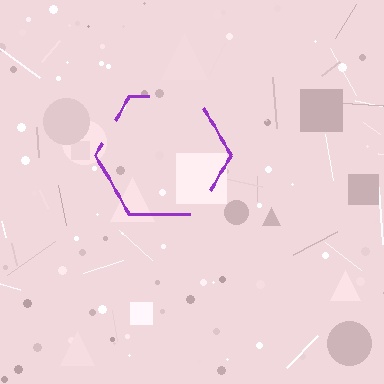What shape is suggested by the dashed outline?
The dashed outline suggests a hexagon.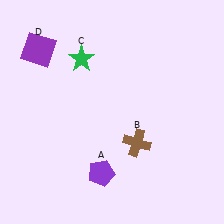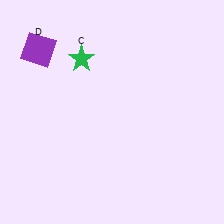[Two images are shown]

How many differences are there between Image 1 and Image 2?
There are 2 differences between the two images.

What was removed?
The purple pentagon (A), the brown cross (B) were removed in Image 2.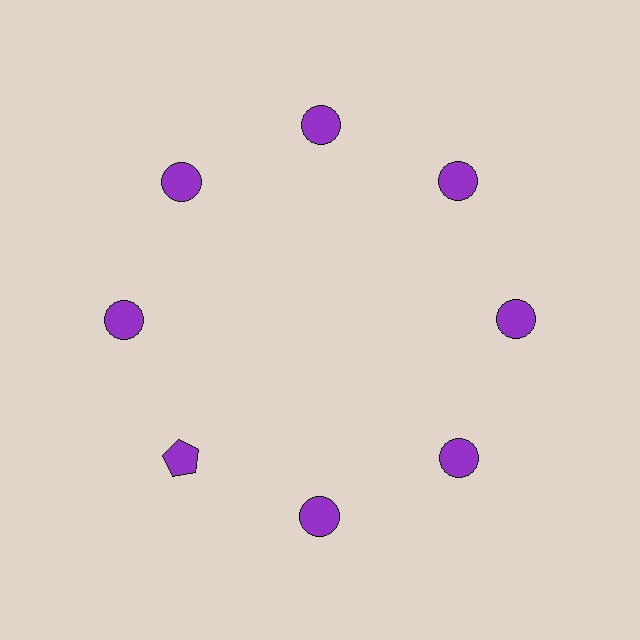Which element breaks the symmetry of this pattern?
The purple pentagon at roughly the 8 o'clock position breaks the symmetry. All other shapes are purple circles.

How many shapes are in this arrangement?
There are 8 shapes arranged in a ring pattern.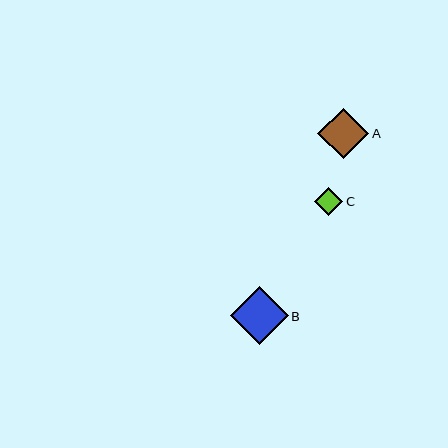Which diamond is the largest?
Diamond B is the largest with a size of approximately 58 pixels.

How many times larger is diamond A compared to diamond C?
Diamond A is approximately 1.8 times the size of diamond C.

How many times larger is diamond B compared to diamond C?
Diamond B is approximately 2.1 times the size of diamond C.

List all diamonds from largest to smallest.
From largest to smallest: B, A, C.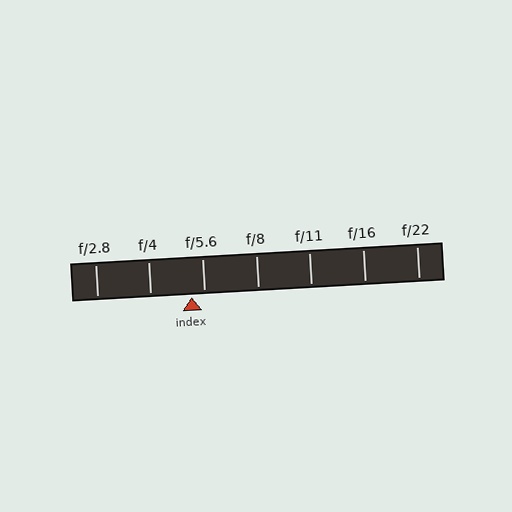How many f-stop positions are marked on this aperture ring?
There are 7 f-stop positions marked.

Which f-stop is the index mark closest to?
The index mark is closest to f/5.6.